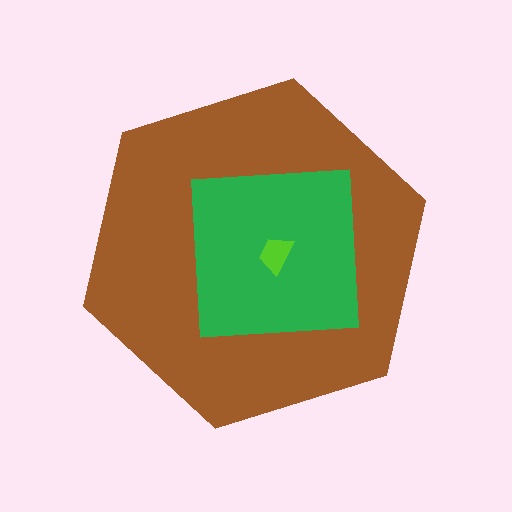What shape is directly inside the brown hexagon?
The green square.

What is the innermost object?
The lime trapezoid.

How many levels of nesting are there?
3.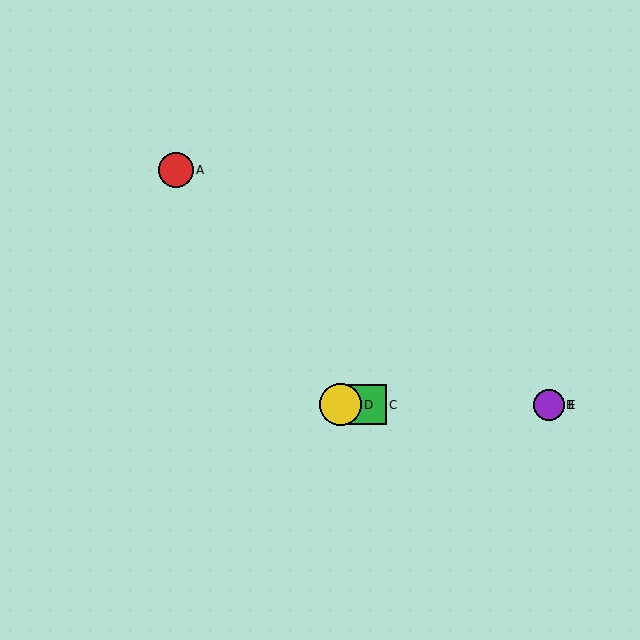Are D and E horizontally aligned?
Yes, both are at y≈405.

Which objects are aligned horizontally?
Objects B, C, D, E are aligned horizontally.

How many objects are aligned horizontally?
4 objects (B, C, D, E) are aligned horizontally.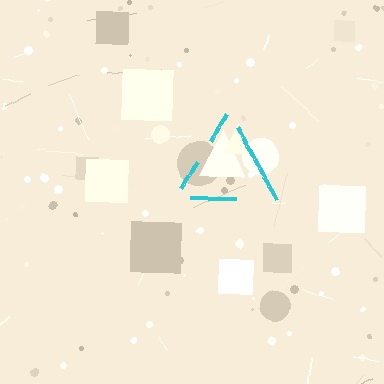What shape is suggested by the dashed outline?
The dashed outline suggests a triangle.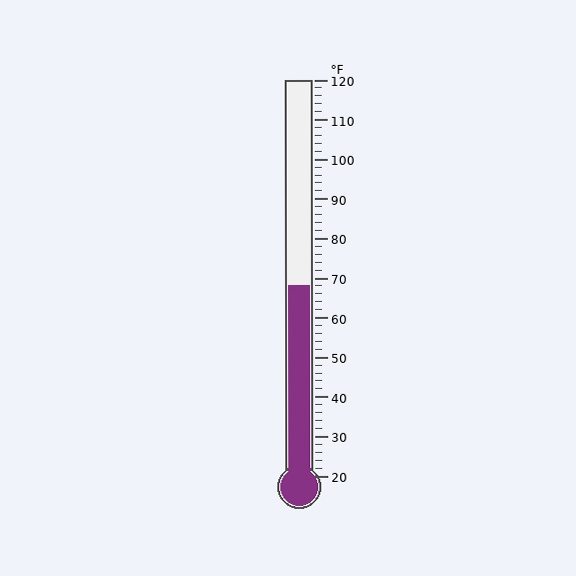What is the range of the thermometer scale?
The thermometer scale ranges from 20°F to 120°F.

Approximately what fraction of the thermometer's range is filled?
The thermometer is filled to approximately 50% of its range.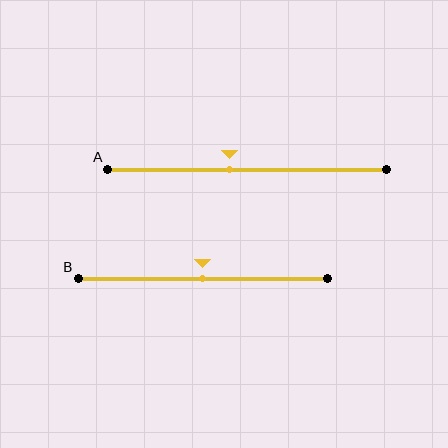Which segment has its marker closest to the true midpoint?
Segment B has its marker closest to the true midpoint.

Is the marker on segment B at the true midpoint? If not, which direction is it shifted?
Yes, the marker on segment B is at the true midpoint.